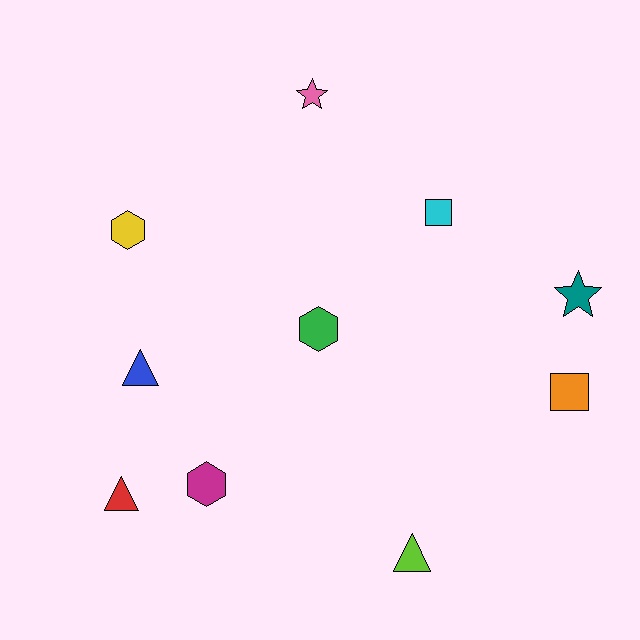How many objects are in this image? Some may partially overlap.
There are 10 objects.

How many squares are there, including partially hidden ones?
There are 2 squares.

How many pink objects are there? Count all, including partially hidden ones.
There is 1 pink object.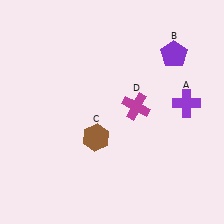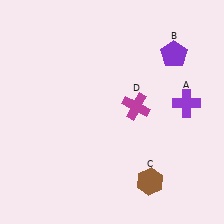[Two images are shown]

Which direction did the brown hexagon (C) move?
The brown hexagon (C) moved right.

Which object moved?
The brown hexagon (C) moved right.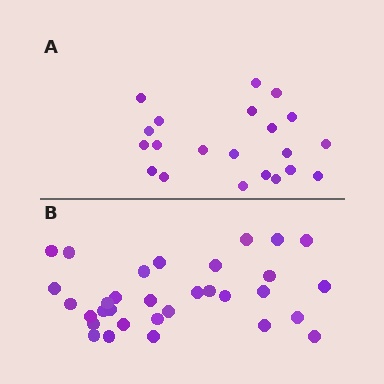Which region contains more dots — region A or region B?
Region B (the bottom region) has more dots.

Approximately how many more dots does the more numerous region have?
Region B has roughly 12 or so more dots than region A.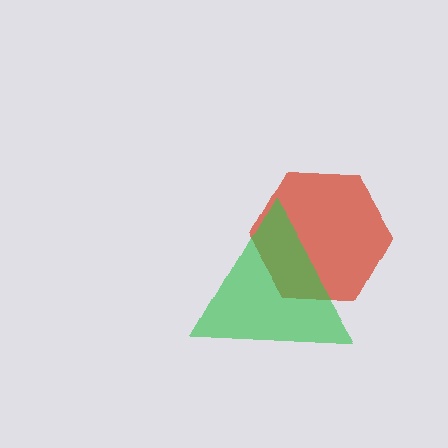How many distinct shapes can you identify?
There are 2 distinct shapes: a red hexagon, a green triangle.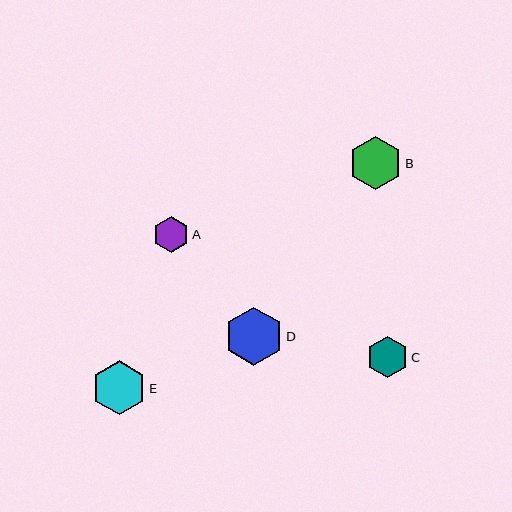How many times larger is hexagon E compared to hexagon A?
Hexagon E is approximately 1.5 times the size of hexagon A.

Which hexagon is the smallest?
Hexagon A is the smallest with a size of approximately 36 pixels.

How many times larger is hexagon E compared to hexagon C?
Hexagon E is approximately 1.3 times the size of hexagon C.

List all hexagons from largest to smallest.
From largest to smallest: D, E, B, C, A.